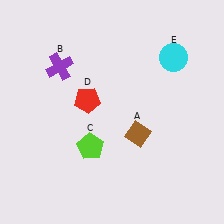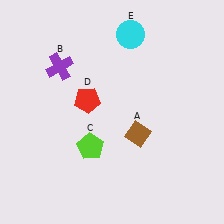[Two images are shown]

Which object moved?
The cyan circle (E) moved left.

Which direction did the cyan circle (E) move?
The cyan circle (E) moved left.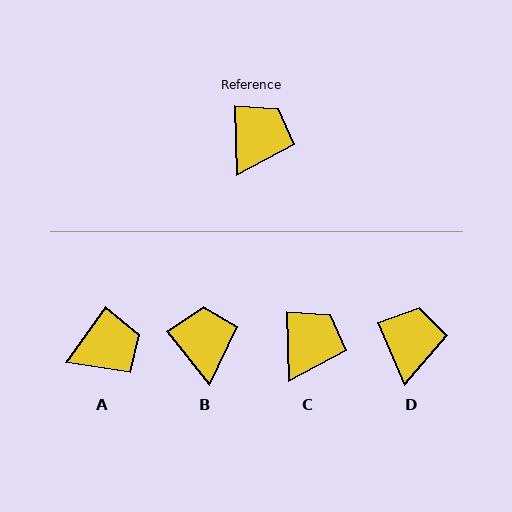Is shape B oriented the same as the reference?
No, it is off by about 37 degrees.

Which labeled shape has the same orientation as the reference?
C.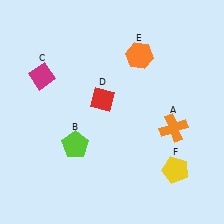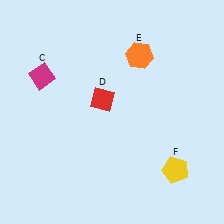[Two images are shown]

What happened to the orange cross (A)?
The orange cross (A) was removed in Image 2. It was in the bottom-right area of Image 1.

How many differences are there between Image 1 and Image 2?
There are 2 differences between the two images.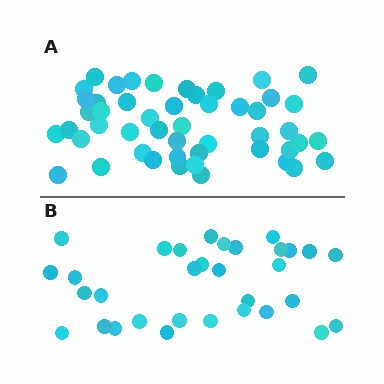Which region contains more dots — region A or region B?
Region A (the top region) has more dots.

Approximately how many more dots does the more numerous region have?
Region A has approximately 15 more dots than region B.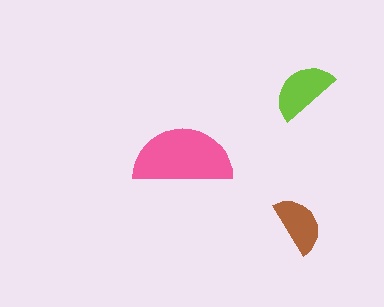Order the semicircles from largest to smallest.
the pink one, the lime one, the brown one.